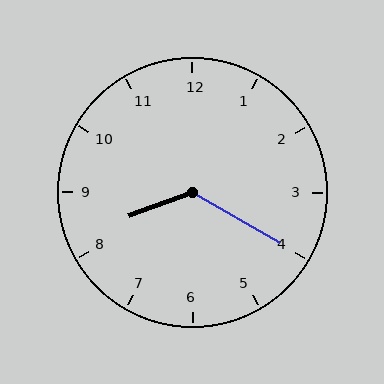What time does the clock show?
8:20.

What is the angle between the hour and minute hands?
Approximately 130 degrees.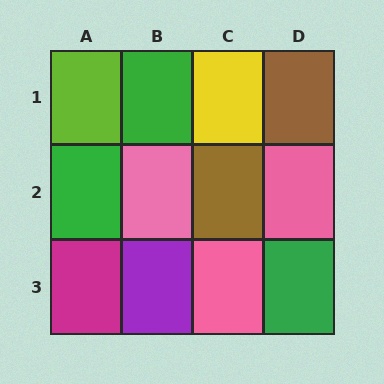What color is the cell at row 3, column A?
Magenta.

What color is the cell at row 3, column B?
Purple.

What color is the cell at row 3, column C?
Pink.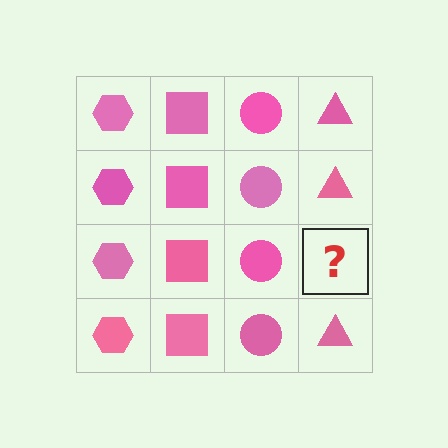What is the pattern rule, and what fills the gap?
The rule is that each column has a consistent shape. The gap should be filled with a pink triangle.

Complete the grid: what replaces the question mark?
The question mark should be replaced with a pink triangle.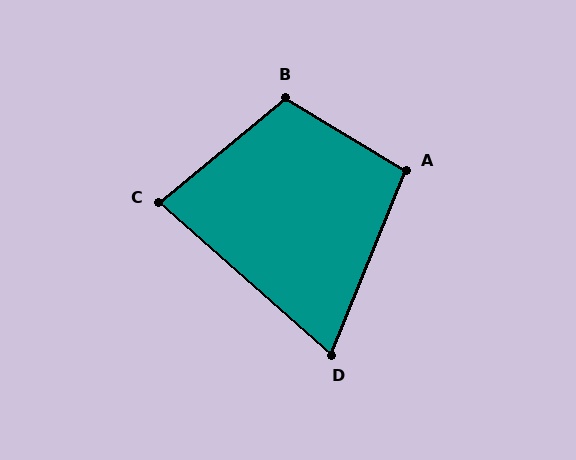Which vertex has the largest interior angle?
B, at approximately 109 degrees.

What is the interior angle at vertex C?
Approximately 81 degrees (acute).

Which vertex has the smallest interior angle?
D, at approximately 71 degrees.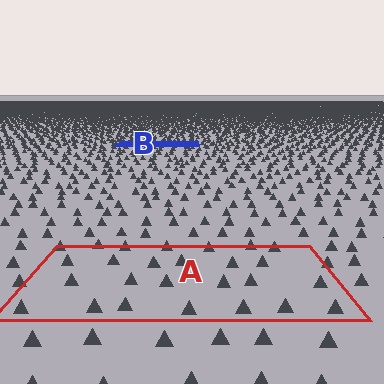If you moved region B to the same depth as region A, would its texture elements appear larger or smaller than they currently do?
They would appear larger. At a closer depth, the same texture elements are projected at a bigger on-screen size.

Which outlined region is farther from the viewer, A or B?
Region B is farther from the viewer — the texture elements inside it appear smaller and more densely packed.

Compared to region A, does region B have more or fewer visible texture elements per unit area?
Region B has more texture elements per unit area — they are packed more densely because it is farther away.